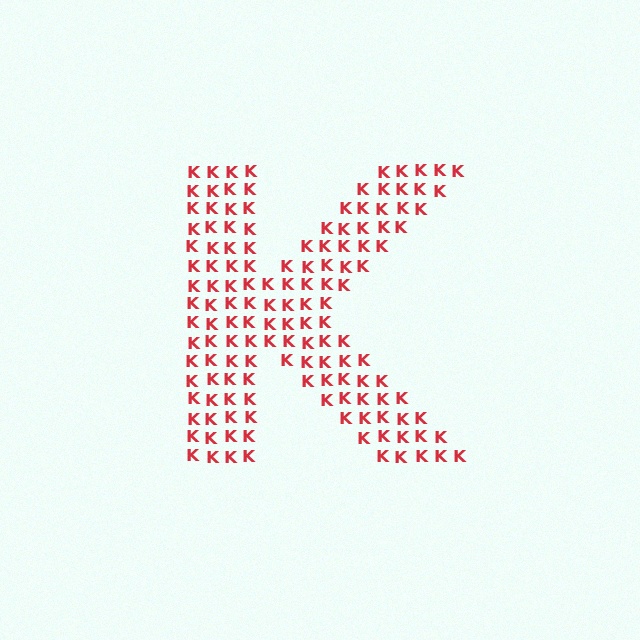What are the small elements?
The small elements are letter K's.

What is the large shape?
The large shape is the letter K.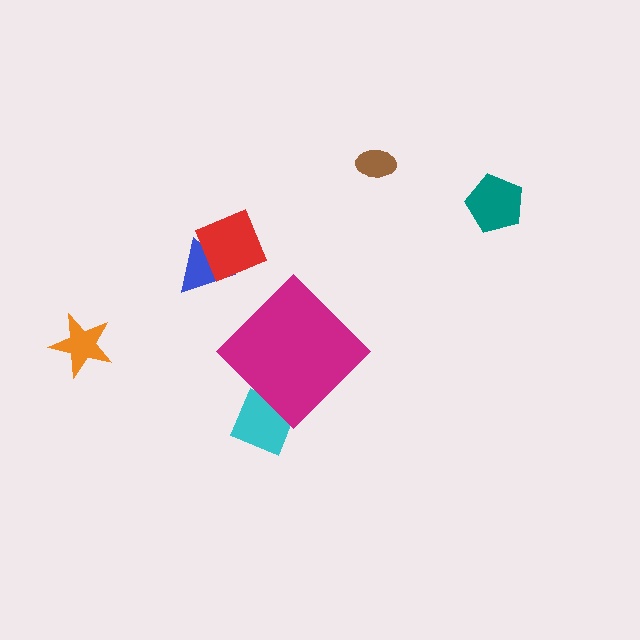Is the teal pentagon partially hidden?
No, the teal pentagon is fully visible.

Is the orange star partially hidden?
No, the orange star is fully visible.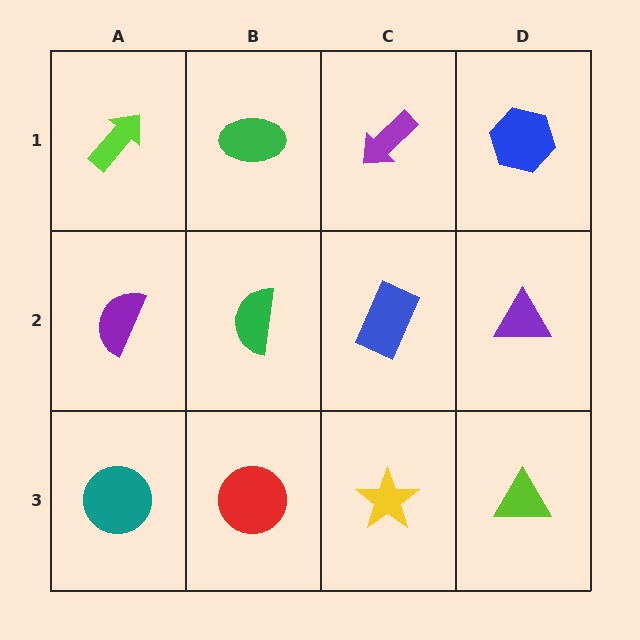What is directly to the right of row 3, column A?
A red circle.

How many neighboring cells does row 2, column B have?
4.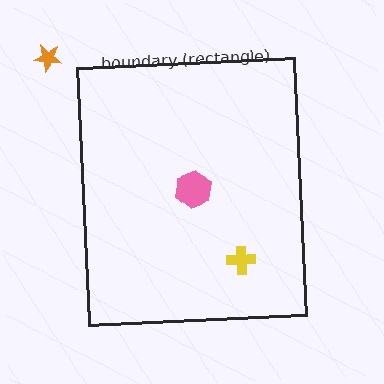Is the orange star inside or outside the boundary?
Outside.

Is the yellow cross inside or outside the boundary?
Inside.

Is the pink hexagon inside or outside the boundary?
Inside.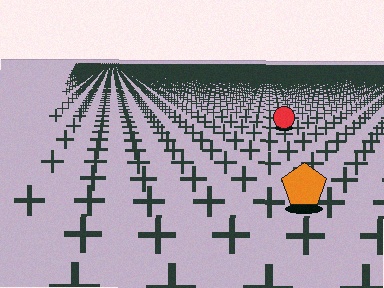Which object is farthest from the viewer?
The red circle is farthest from the viewer. It appears smaller and the ground texture around it is denser.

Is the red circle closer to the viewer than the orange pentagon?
No. The orange pentagon is closer — you can tell from the texture gradient: the ground texture is coarser near it.